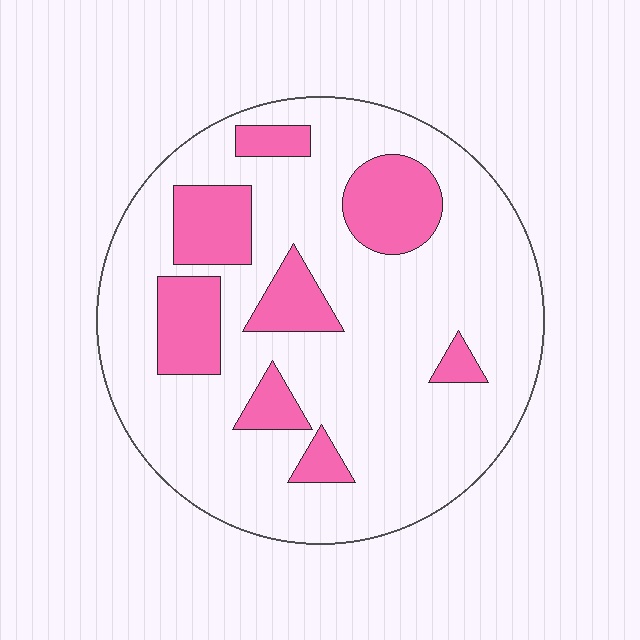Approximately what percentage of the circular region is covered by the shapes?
Approximately 20%.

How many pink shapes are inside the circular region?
8.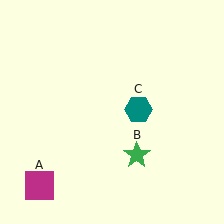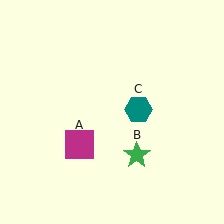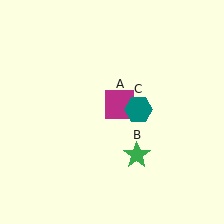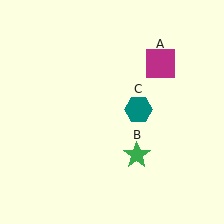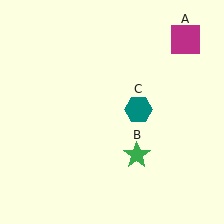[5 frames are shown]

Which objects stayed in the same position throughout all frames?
Green star (object B) and teal hexagon (object C) remained stationary.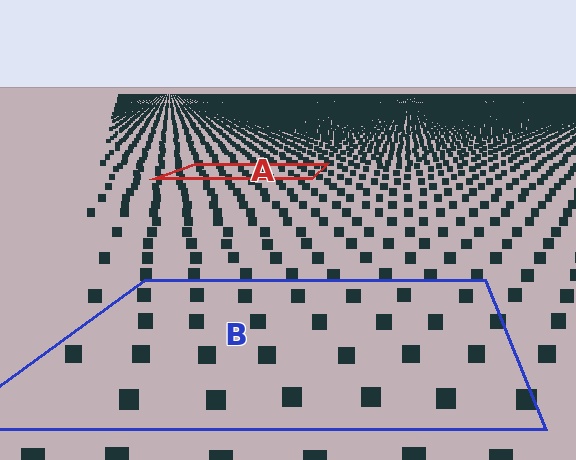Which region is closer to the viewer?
Region B is closer. The texture elements there are larger and more spread out.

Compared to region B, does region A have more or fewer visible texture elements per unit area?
Region A has more texture elements per unit area — they are packed more densely because it is farther away.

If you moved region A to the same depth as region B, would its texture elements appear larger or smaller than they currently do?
They would appear larger. At a closer depth, the same texture elements are projected at a bigger on-screen size.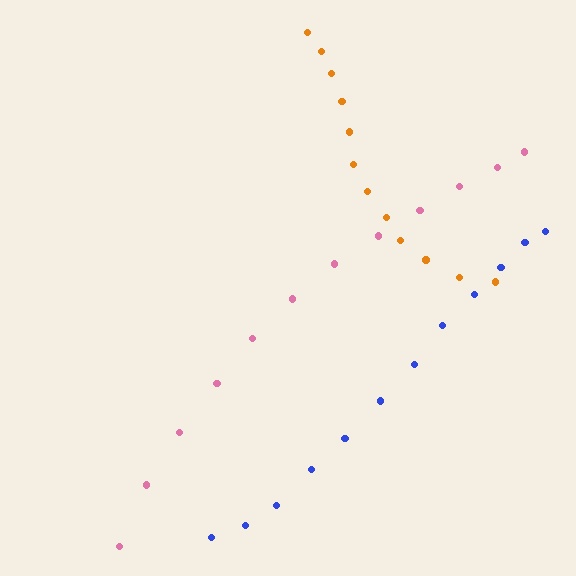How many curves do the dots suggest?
There are 3 distinct paths.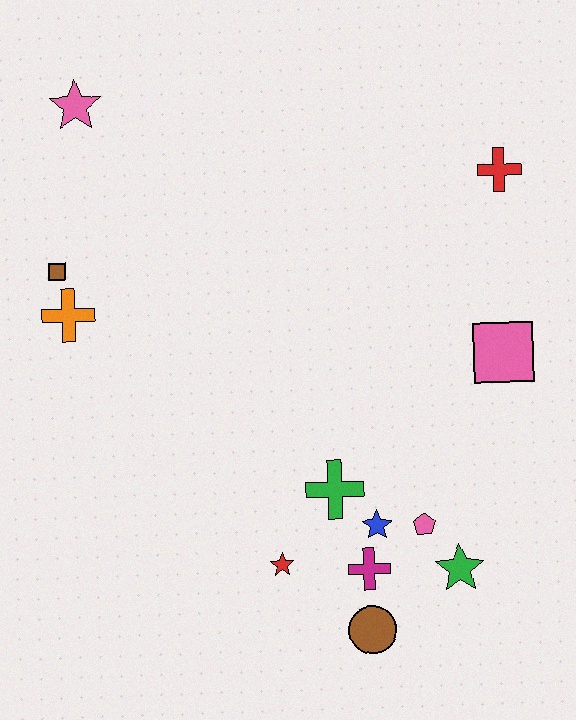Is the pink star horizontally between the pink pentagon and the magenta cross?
No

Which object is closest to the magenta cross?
The blue star is closest to the magenta cross.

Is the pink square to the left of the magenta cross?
No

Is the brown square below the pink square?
No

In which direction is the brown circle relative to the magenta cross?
The brown circle is below the magenta cross.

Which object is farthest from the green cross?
The pink star is farthest from the green cross.